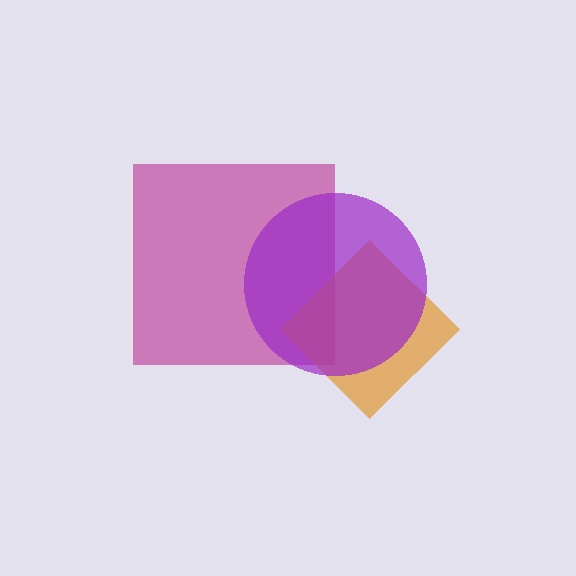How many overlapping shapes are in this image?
There are 3 overlapping shapes in the image.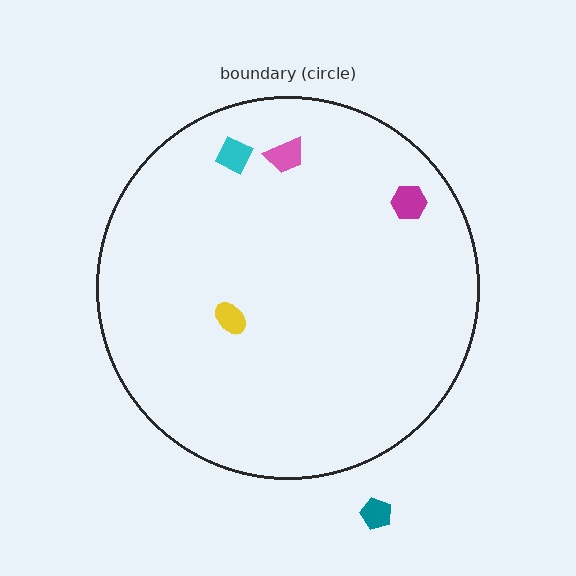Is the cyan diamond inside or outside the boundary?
Inside.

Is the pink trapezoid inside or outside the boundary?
Inside.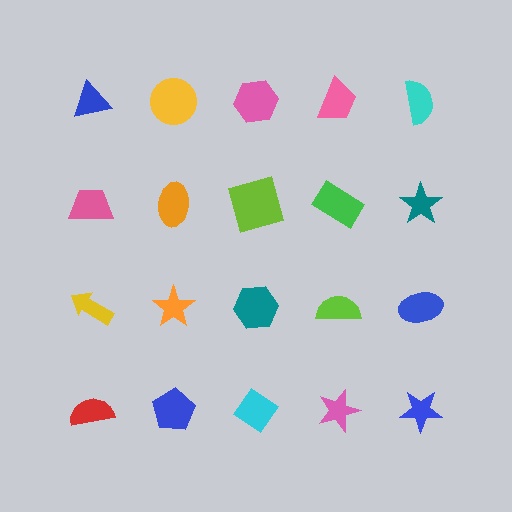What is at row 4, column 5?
A blue star.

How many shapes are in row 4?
5 shapes.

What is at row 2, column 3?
A lime square.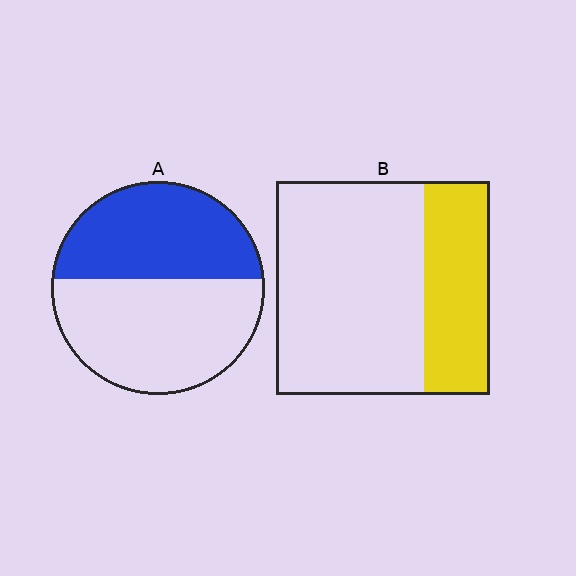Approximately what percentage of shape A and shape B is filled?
A is approximately 45% and B is approximately 30%.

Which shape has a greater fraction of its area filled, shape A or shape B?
Shape A.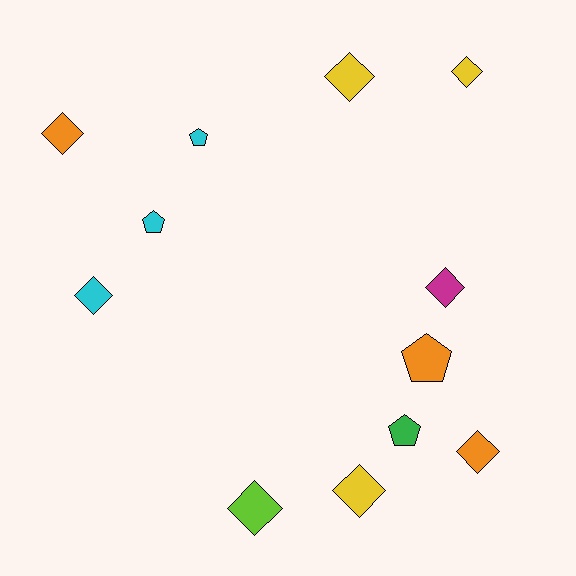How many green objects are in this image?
There is 1 green object.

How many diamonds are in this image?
There are 8 diamonds.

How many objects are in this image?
There are 12 objects.